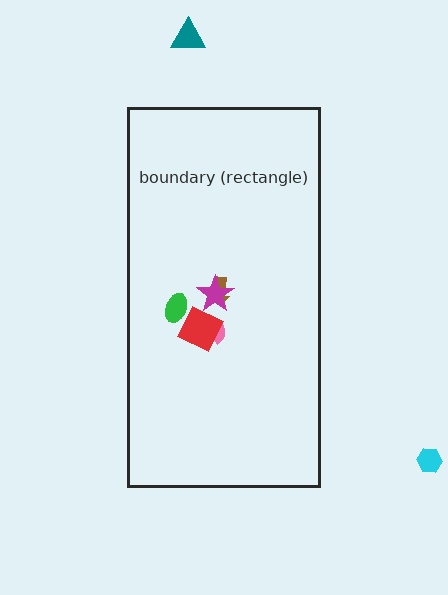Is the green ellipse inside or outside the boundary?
Inside.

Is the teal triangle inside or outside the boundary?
Outside.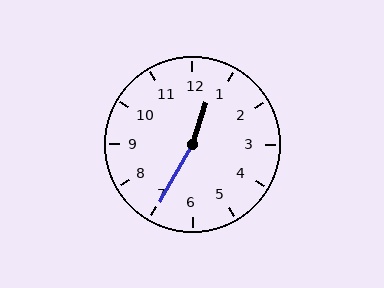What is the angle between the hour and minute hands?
Approximately 168 degrees.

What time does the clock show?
12:35.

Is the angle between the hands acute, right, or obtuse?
It is obtuse.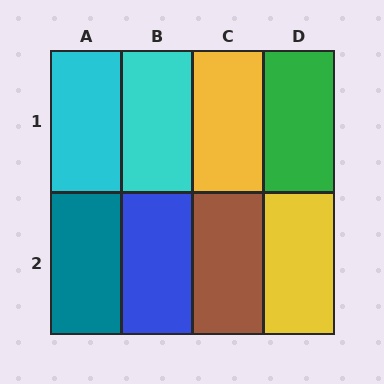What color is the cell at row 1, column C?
Yellow.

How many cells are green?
1 cell is green.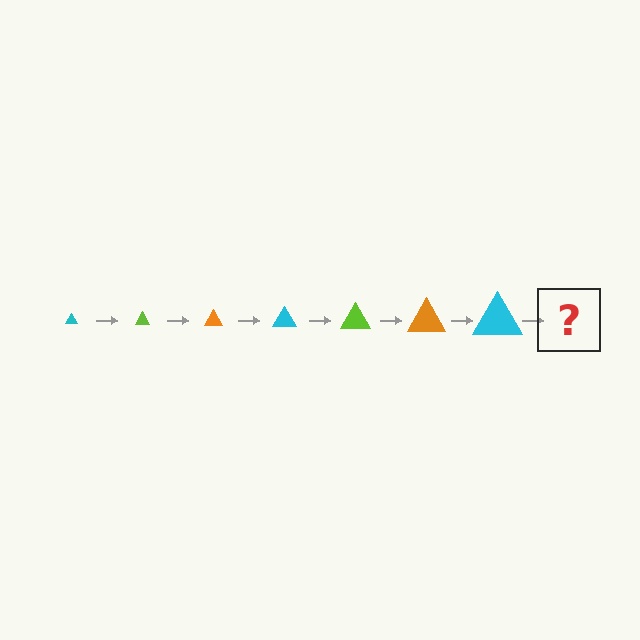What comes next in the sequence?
The next element should be a lime triangle, larger than the previous one.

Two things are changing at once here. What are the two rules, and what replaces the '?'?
The two rules are that the triangle grows larger each step and the color cycles through cyan, lime, and orange. The '?' should be a lime triangle, larger than the previous one.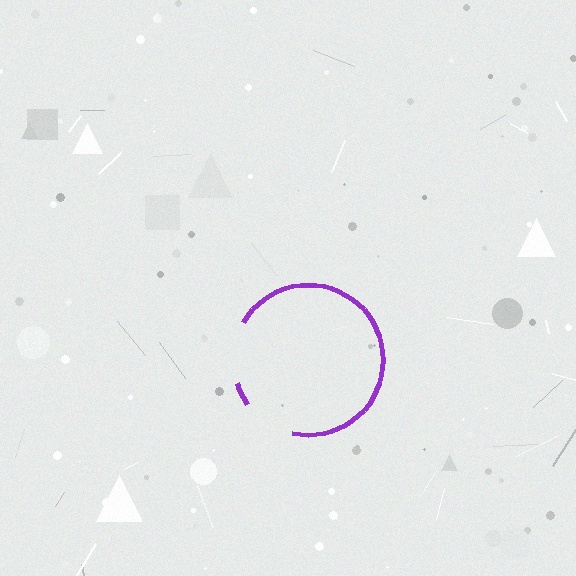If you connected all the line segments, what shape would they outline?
They would outline a circle.